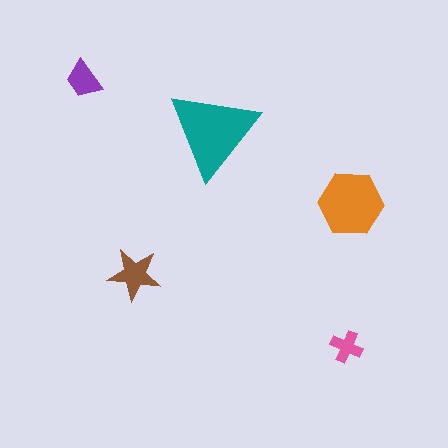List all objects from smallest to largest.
The pink cross, the purple trapezoid, the brown star, the orange hexagon, the teal triangle.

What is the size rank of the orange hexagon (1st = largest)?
2nd.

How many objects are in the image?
There are 5 objects in the image.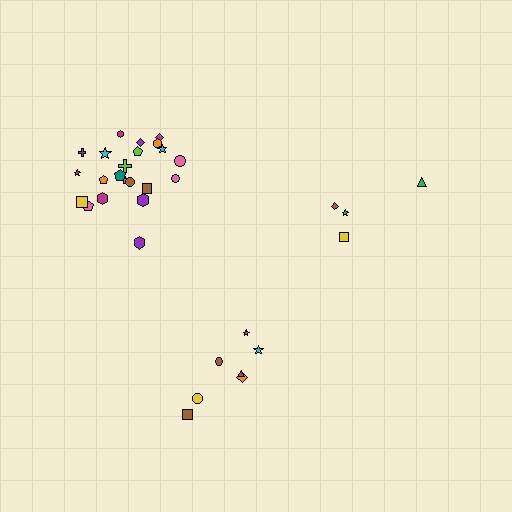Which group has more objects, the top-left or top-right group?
The top-left group.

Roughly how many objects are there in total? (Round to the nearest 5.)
Roughly 35 objects in total.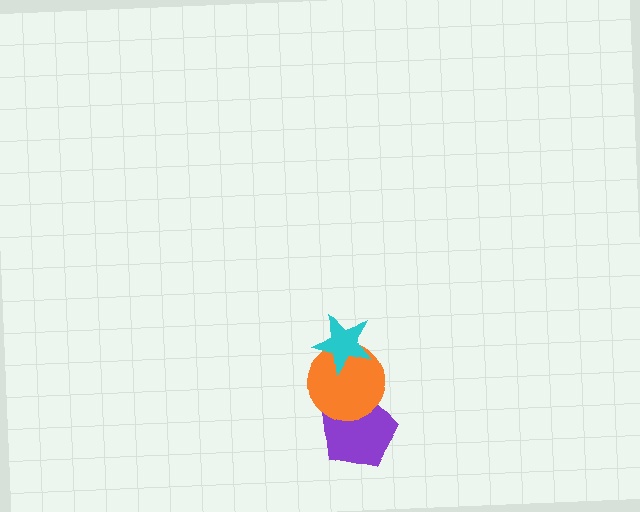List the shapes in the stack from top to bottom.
From top to bottom: the cyan star, the orange circle, the purple pentagon.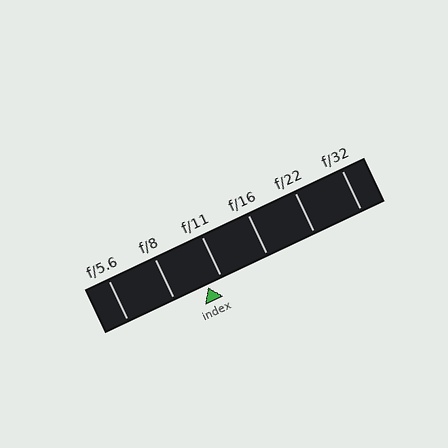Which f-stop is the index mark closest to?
The index mark is closest to f/11.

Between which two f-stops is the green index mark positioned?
The index mark is between f/8 and f/11.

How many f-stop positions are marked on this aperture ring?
There are 6 f-stop positions marked.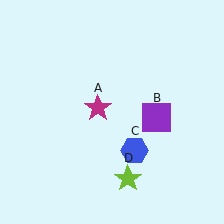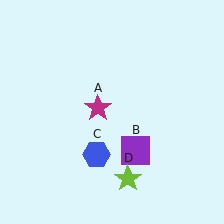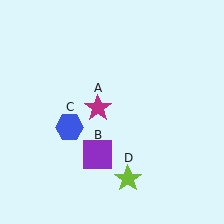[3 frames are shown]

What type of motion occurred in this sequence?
The purple square (object B), blue hexagon (object C) rotated clockwise around the center of the scene.